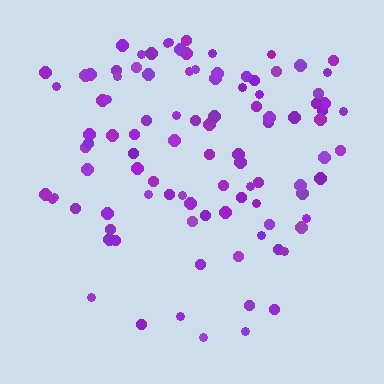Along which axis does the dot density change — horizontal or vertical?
Vertical.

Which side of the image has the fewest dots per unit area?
The bottom.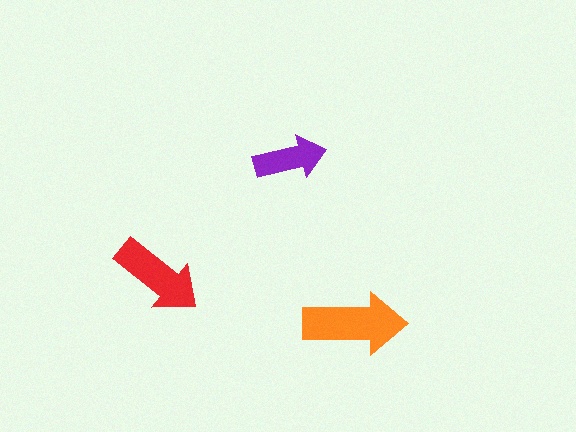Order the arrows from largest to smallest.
the orange one, the red one, the purple one.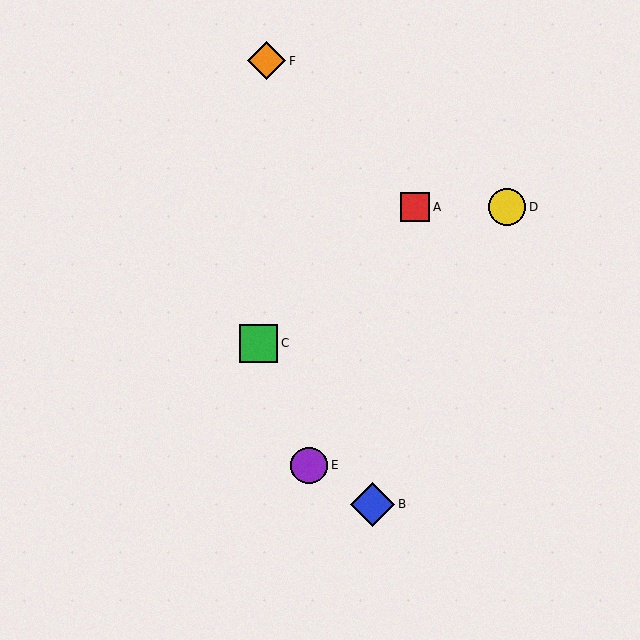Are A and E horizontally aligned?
No, A is at y≈207 and E is at y≈465.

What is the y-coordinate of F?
Object F is at y≈61.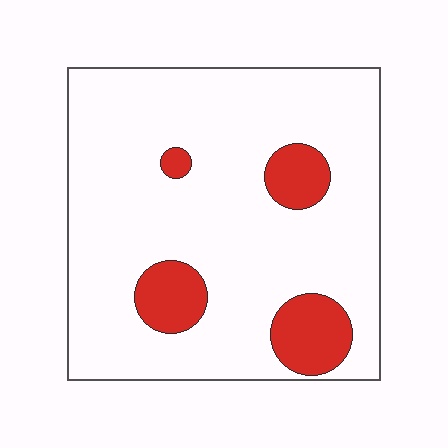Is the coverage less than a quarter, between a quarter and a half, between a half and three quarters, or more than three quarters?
Less than a quarter.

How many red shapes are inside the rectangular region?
4.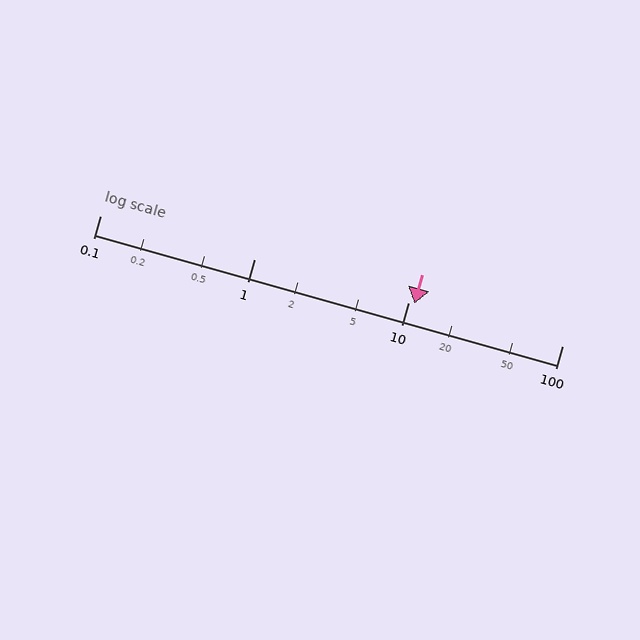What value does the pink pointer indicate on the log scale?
The pointer indicates approximately 11.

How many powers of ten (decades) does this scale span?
The scale spans 3 decades, from 0.1 to 100.